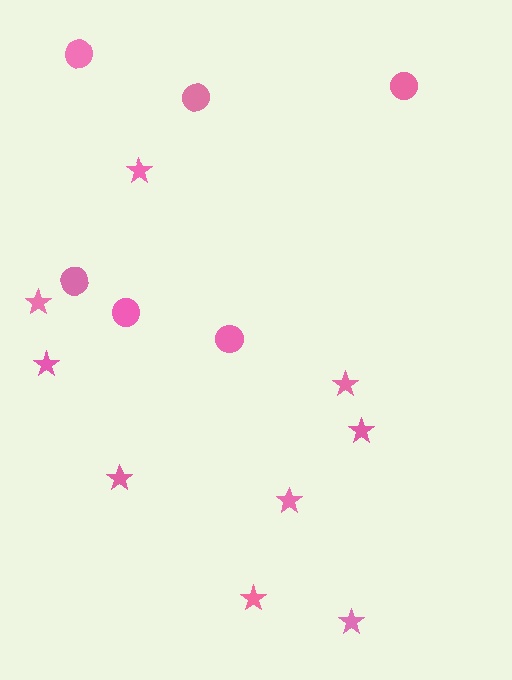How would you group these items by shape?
There are 2 groups: one group of circles (6) and one group of stars (9).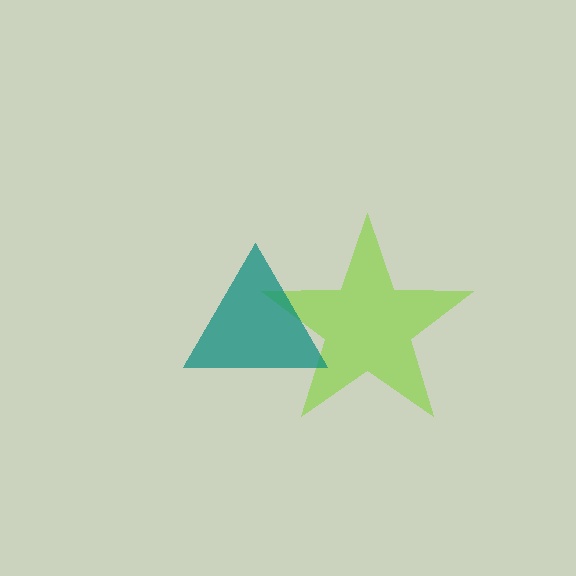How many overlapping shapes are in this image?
There are 2 overlapping shapes in the image.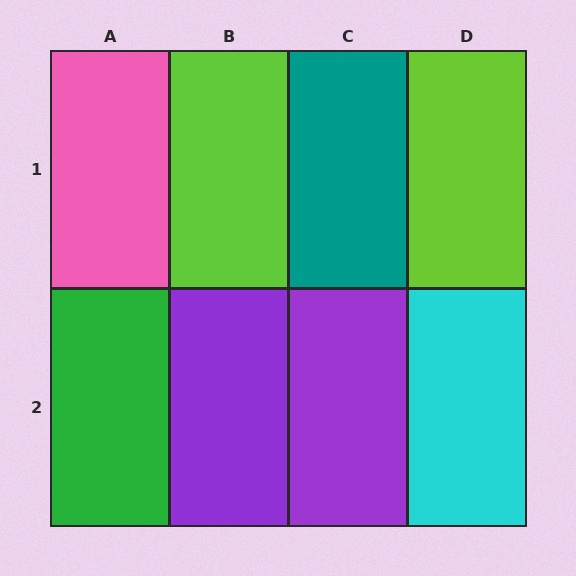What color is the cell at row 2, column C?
Purple.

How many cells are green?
1 cell is green.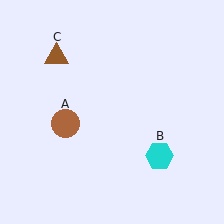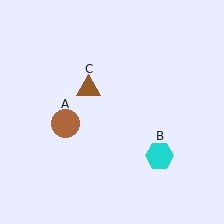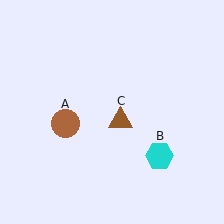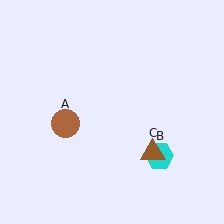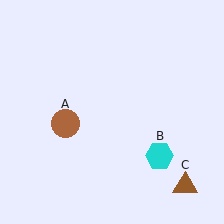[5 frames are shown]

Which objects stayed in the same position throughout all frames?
Brown circle (object A) and cyan hexagon (object B) remained stationary.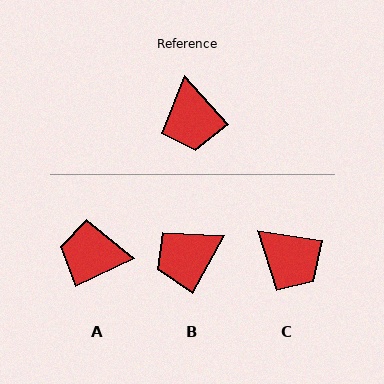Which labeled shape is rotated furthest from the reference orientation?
A, about 107 degrees away.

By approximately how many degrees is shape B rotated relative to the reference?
Approximately 72 degrees clockwise.